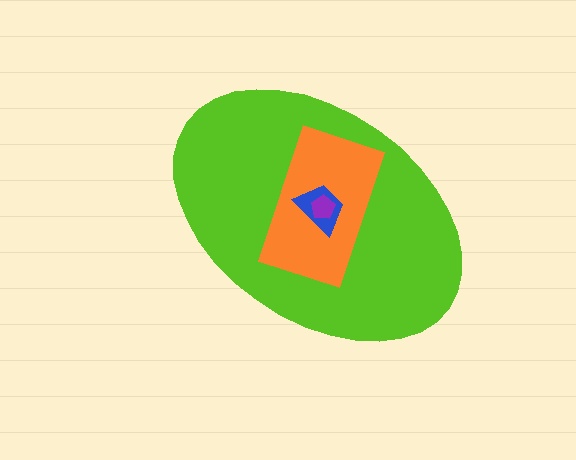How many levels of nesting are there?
4.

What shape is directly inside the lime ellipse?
The orange rectangle.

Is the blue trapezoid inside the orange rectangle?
Yes.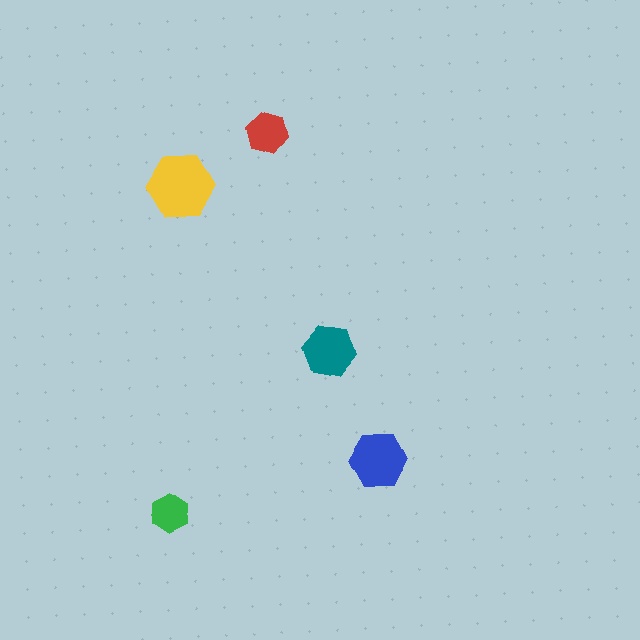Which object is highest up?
The red hexagon is topmost.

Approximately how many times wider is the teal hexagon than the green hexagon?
About 1.5 times wider.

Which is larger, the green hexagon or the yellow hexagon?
The yellow one.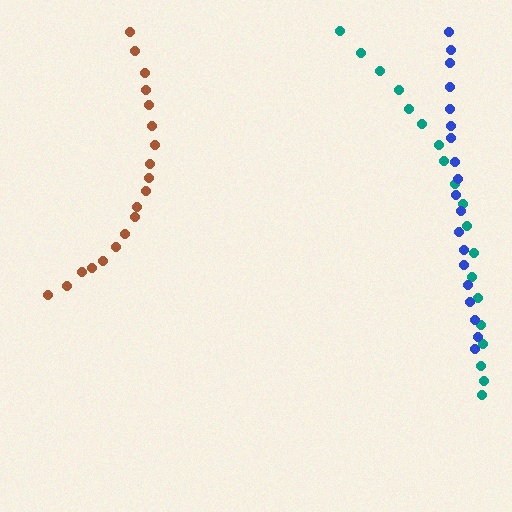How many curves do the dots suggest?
There are 3 distinct paths.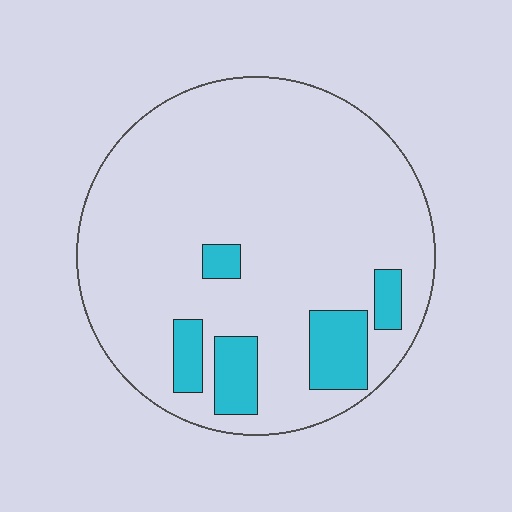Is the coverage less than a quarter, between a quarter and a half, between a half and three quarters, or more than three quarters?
Less than a quarter.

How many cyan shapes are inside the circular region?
5.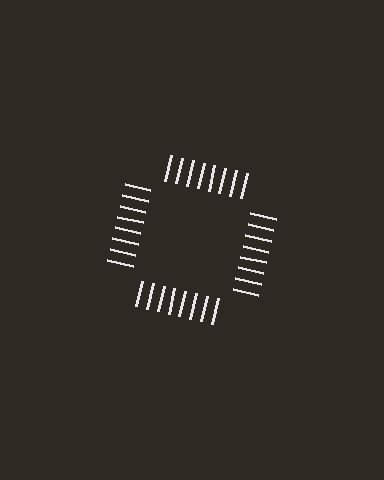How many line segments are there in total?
32 — 8 along each of the 4 edges.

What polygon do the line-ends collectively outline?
An illusory square — the line segments terminate on its edges but no continuous stroke is drawn.